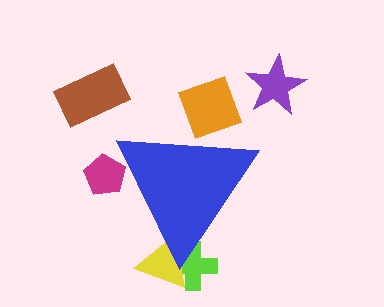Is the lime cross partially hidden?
Yes, the lime cross is partially hidden behind the blue triangle.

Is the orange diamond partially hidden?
Yes, the orange diamond is partially hidden behind the blue triangle.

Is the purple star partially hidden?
No, the purple star is fully visible.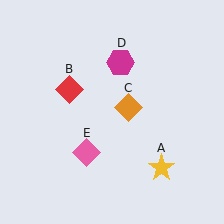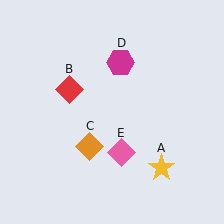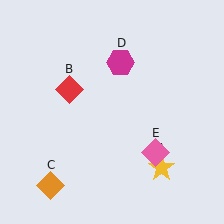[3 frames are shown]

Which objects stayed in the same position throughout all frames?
Yellow star (object A) and red diamond (object B) and magenta hexagon (object D) remained stationary.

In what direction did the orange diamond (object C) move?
The orange diamond (object C) moved down and to the left.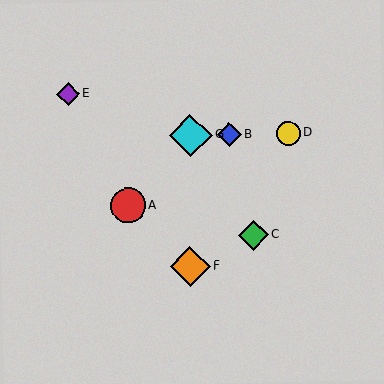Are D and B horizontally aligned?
Yes, both are at y≈133.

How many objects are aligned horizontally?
3 objects (B, D, G) are aligned horizontally.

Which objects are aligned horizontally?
Objects B, D, G are aligned horizontally.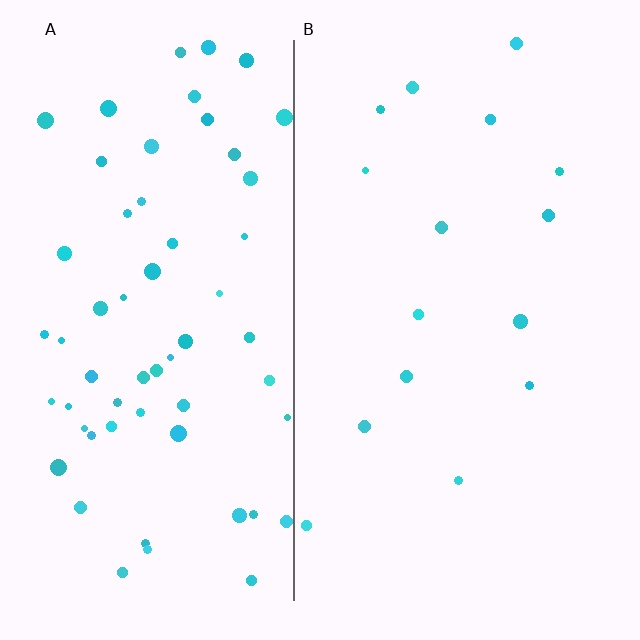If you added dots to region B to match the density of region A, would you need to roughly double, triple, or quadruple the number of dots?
Approximately quadruple.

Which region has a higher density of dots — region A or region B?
A (the left).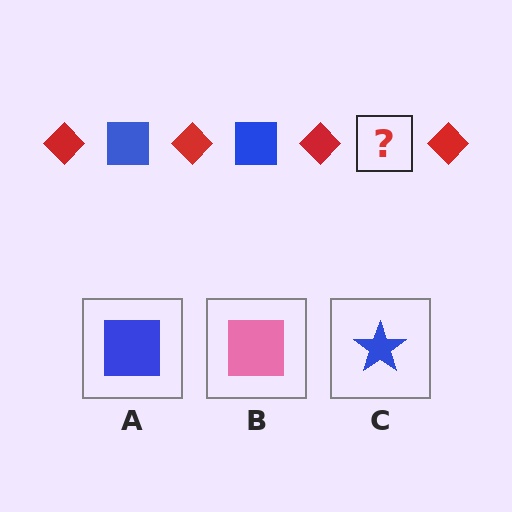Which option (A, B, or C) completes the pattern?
A.